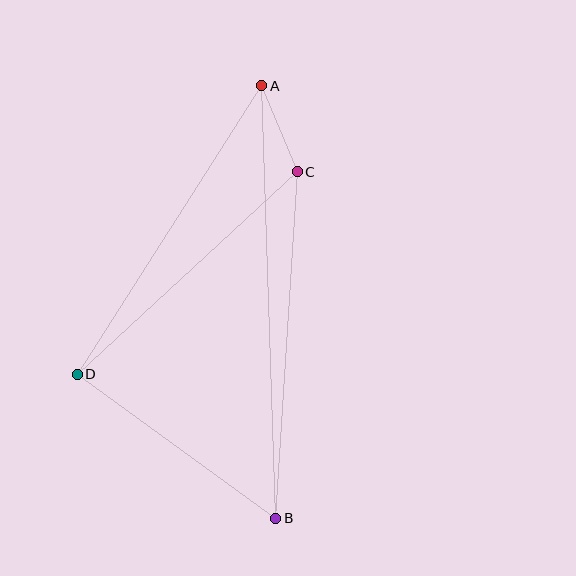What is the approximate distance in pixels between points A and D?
The distance between A and D is approximately 343 pixels.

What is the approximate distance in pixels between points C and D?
The distance between C and D is approximately 299 pixels.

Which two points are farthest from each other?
Points A and B are farthest from each other.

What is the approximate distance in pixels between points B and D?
The distance between B and D is approximately 245 pixels.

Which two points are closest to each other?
Points A and C are closest to each other.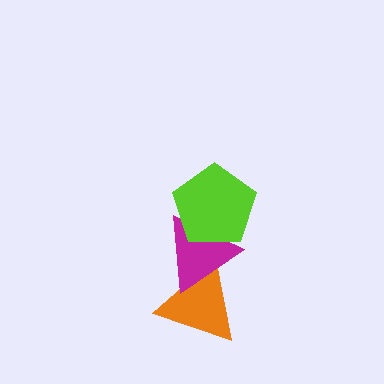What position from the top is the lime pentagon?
The lime pentagon is 1st from the top.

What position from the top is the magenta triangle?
The magenta triangle is 2nd from the top.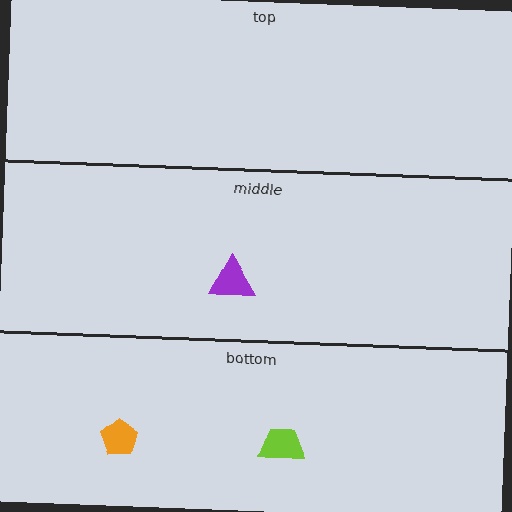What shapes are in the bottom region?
The lime trapezoid, the orange pentagon.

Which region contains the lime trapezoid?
The bottom region.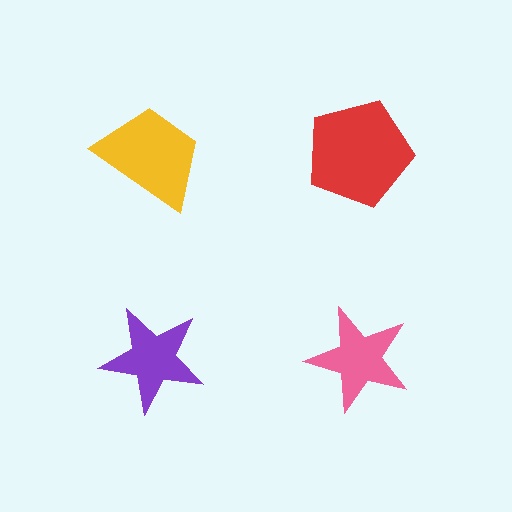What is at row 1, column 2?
A red pentagon.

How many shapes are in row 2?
2 shapes.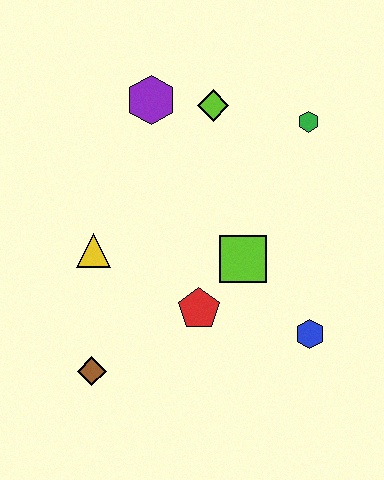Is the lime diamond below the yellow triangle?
No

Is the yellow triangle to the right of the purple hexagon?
No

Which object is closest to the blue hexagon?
The lime square is closest to the blue hexagon.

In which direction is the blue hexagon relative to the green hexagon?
The blue hexagon is below the green hexagon.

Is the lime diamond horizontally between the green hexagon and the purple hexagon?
Yes